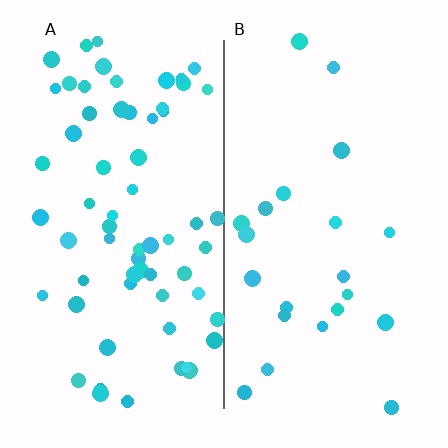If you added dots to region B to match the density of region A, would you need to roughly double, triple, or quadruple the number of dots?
Approximately triple.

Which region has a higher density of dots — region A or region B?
A (the left).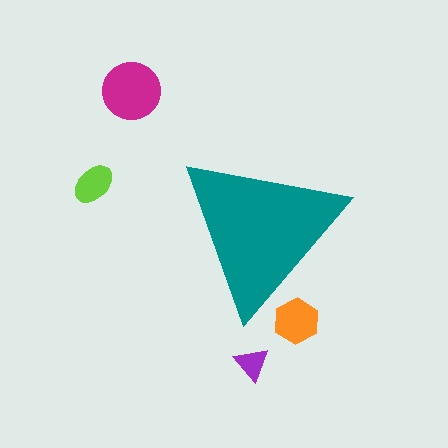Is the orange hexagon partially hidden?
Yes, the orange hexagon is partially hidden behind the teal triangle.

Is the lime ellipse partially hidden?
No, the lime ellipse is fully visible.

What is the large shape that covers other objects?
A teal triangle.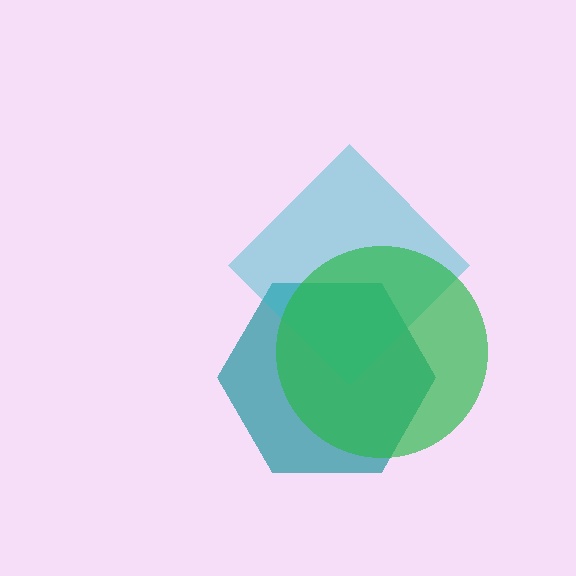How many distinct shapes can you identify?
There are 3 distinct shapes: a teal hexagon, a cyan diamond, a green circle.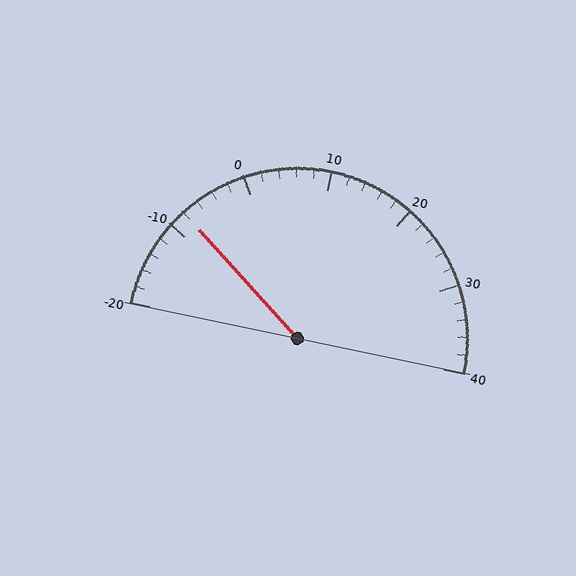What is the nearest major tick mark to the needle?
The nearest major tick mark is -10.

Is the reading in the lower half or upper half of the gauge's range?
The reading is in the lower half of the range (-20 to 40).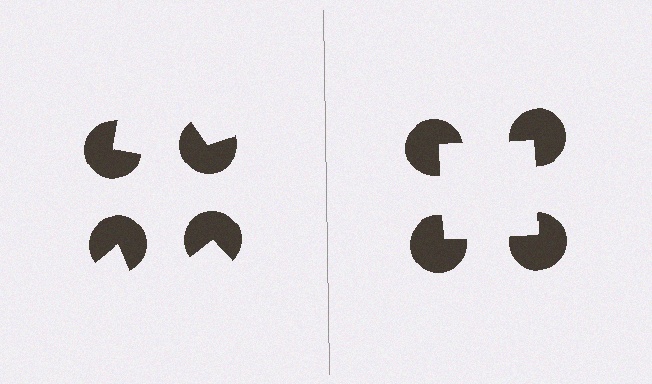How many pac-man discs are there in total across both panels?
8 — 4 on each side.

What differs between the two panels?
The pac-man discs are positioned identically on both sides; only the wedge orientations differ. On the right they align to a square; on the left they are misaligned.